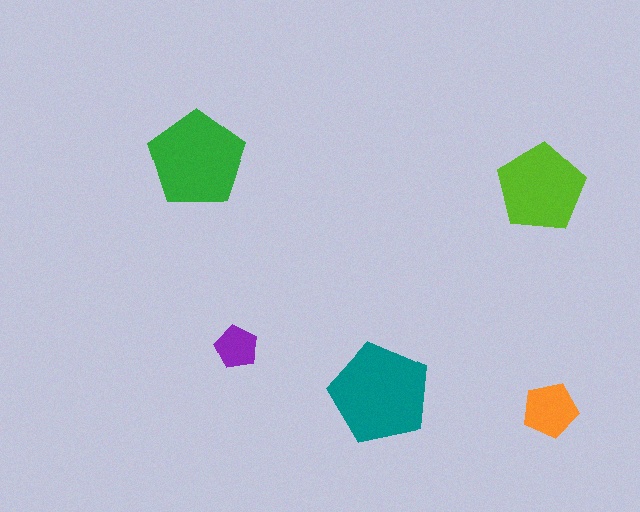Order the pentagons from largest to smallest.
the teal one, the green one, the lime one, the orange one, the purple one.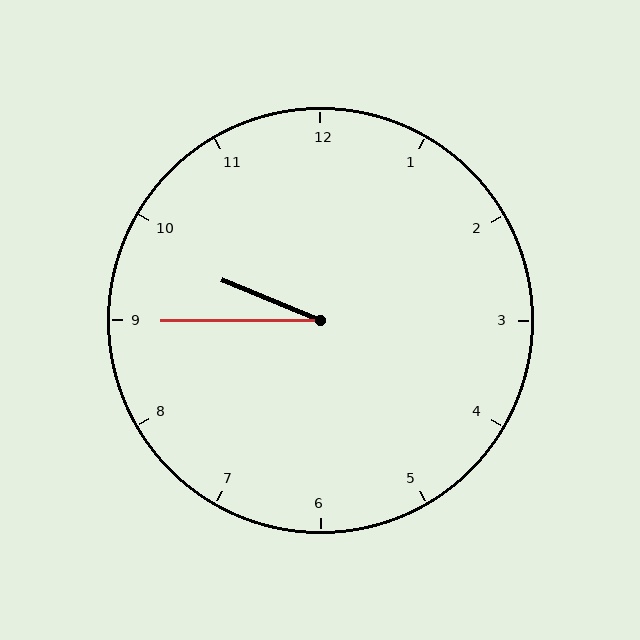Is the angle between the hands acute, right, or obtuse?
It is acute.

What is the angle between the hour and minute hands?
Approximately 22 degrees.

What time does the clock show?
9:45.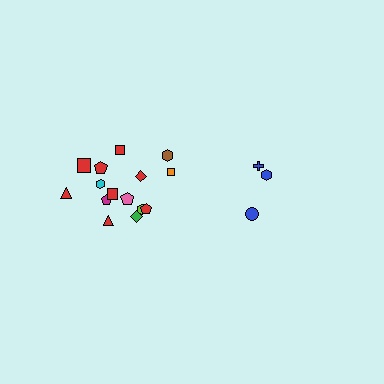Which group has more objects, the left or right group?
The left group.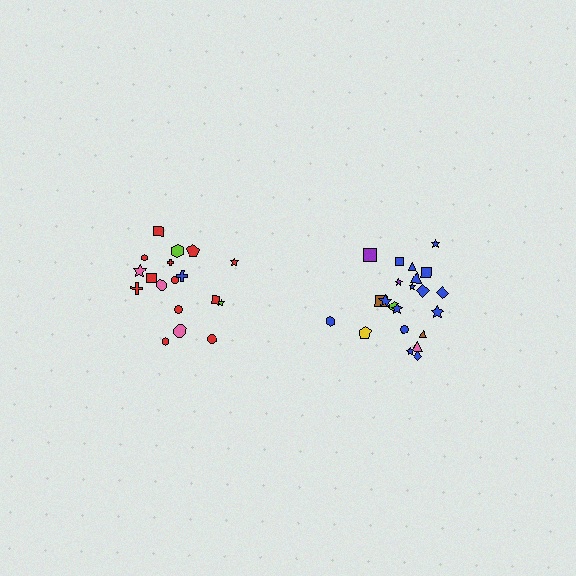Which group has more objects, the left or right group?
The right group.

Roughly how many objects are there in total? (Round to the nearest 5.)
Roughly 40 objects in total.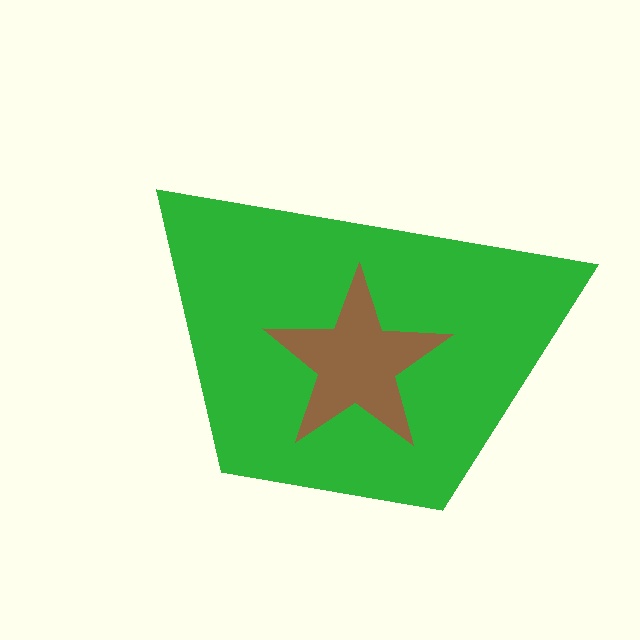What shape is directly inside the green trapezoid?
The brown star.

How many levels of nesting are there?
2.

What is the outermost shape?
The green trapezoid.